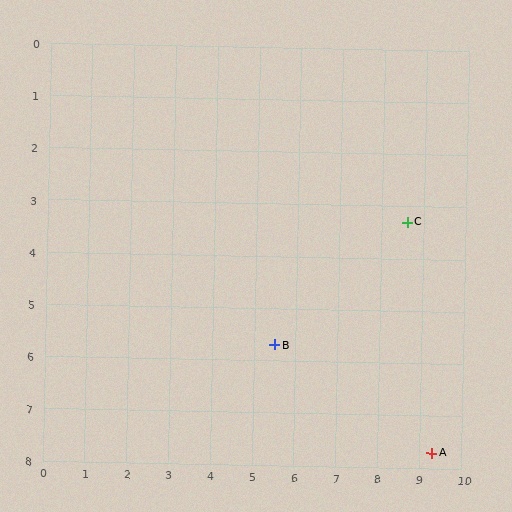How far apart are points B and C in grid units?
Points B and C are about 3.9 grid units apart.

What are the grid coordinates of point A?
Point A is at approximately (9.3, 7.7).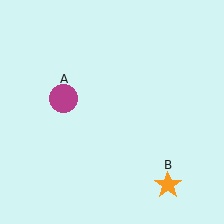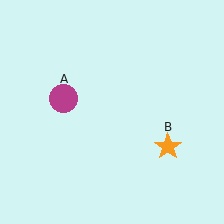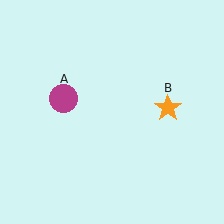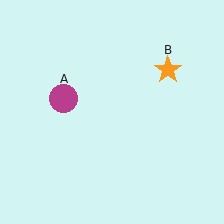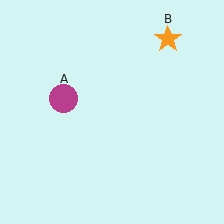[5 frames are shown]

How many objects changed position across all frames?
1 object changed position: orange star (object B).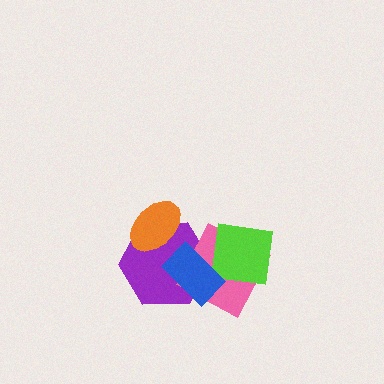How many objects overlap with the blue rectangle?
3 objects overlap with the blue rectangle.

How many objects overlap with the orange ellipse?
1 object overlaps with the orange ellipse.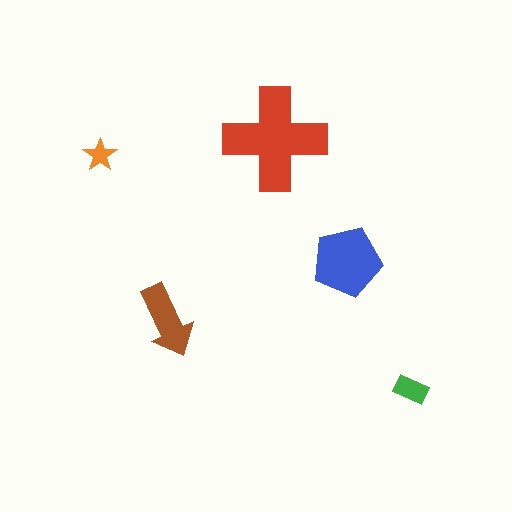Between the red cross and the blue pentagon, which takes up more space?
The red cross.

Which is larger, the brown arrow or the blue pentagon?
The blue pentagon.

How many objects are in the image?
There are 5 objects in the image.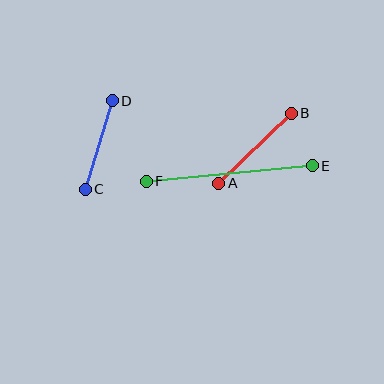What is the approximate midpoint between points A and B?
The midpoint is at approximately (255, 148) pixels.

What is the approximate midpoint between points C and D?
The midpoint is at approximately (99, 145) pixels.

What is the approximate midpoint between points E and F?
The midpoint is at approximately (229, 174) pixels.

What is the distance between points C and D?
The distance is approximately 92 pixels.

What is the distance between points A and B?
The distance is approximately 101 pixels.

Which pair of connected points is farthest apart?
Points E and F are farthest apart.